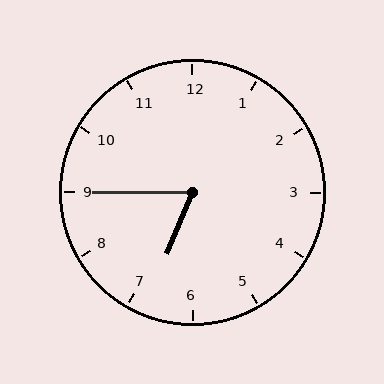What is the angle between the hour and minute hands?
Approximately 68 degrees.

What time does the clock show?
6:45.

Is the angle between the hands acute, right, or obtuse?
It is acute.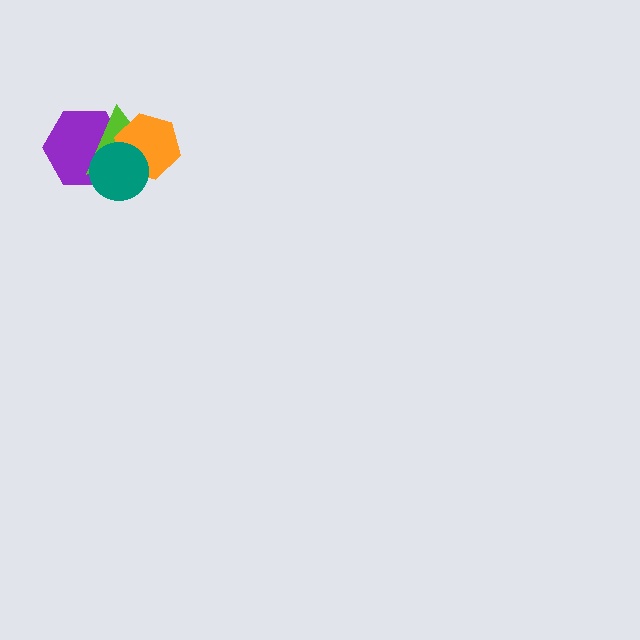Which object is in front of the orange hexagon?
The teal circle is in front of the orange hexagon.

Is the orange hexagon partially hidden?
Yes, it is partially covered by another shape.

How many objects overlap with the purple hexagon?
3 objects overlap with the purple hexagon.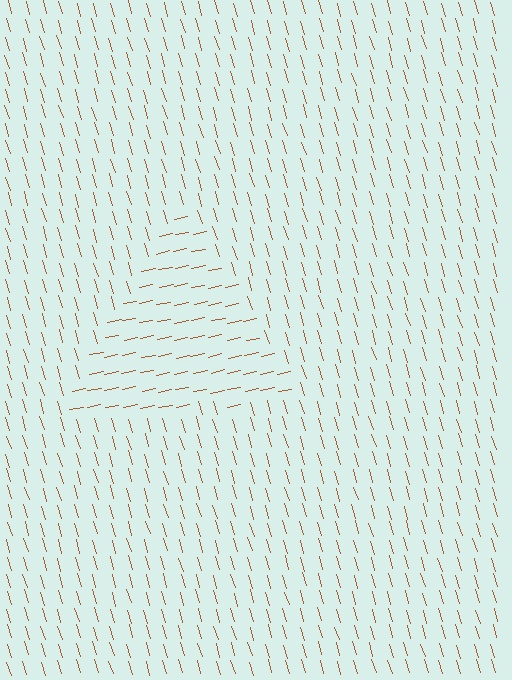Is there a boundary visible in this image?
Yes, there is a texture boundary formed by a change in line orientation.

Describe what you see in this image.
The image is filled with small brown line segments. A triangle region in the image has lines oriented differently from the surrounding lines, creating a visible texture boundary.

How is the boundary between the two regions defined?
The boundary is defined purely by a change in line orientation (approximately 86 degrees difference). All lines are the same color and thickness.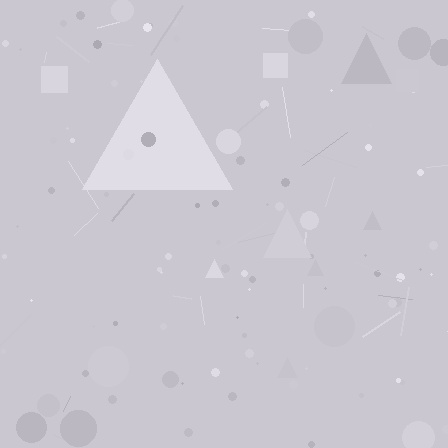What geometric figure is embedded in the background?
A triangle is embedded in the background.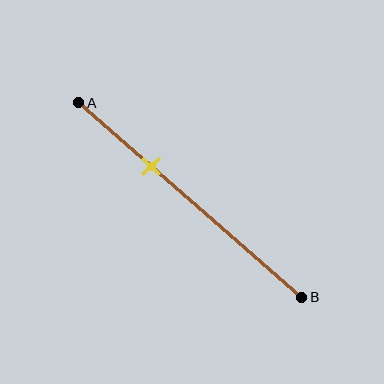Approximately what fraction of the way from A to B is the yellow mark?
The yellow mark is approximately 35% of the way from A to B.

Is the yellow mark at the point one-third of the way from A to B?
Yes, the mark is approximately at the one-third point.